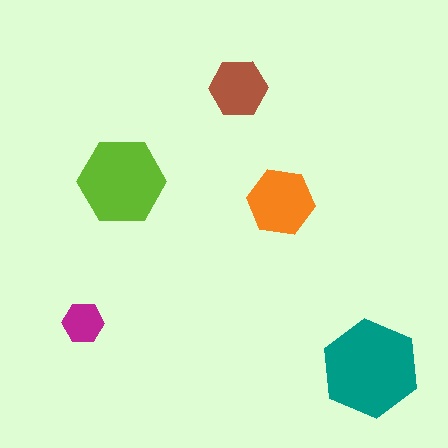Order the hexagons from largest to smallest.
the teal one, the lime one, the orange one, the brown one, the magenta one.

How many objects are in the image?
There are 5 objects in the image.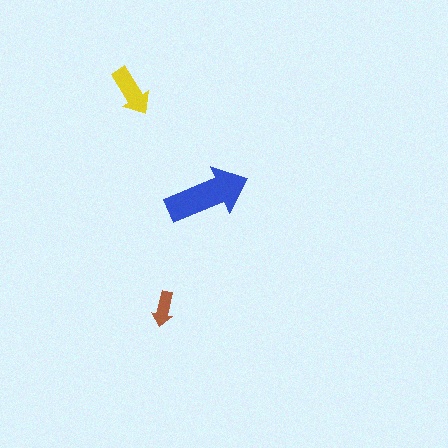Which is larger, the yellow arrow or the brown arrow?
The yellow one.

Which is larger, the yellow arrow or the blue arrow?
The blue one.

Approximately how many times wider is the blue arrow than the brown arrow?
About 2.5 times wider.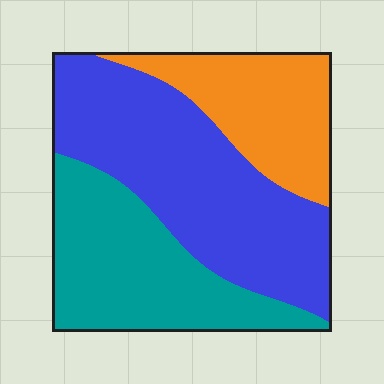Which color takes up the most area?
Blue, at roughly 45%.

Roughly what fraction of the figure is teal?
Teal takes up between a sixth and a third of the figure.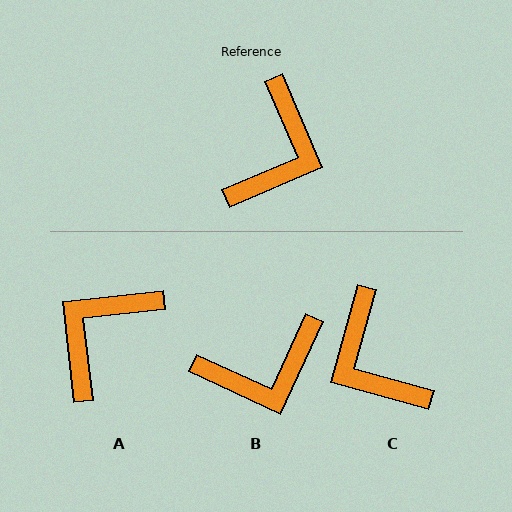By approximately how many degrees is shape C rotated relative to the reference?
Approximately 129 degrees clockwise.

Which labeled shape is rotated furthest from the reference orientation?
A, about 163 degrees away.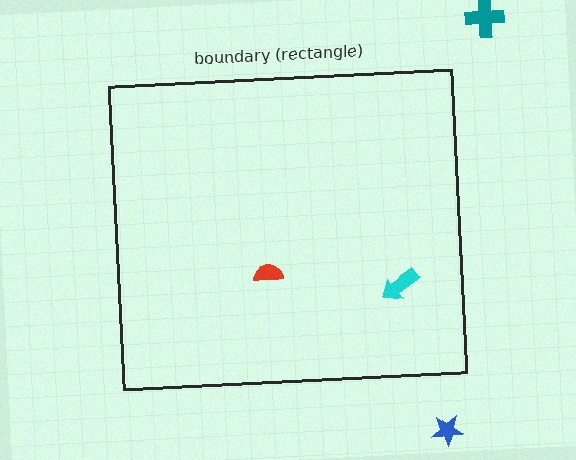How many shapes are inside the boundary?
2 inside, 2 outside.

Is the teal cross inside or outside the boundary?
Outside.